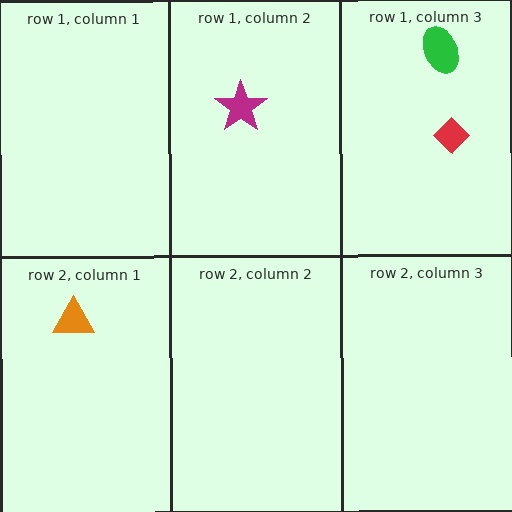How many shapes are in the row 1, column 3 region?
2.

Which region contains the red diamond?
The row 1, column 3 region.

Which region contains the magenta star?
The row 1, column 2 region.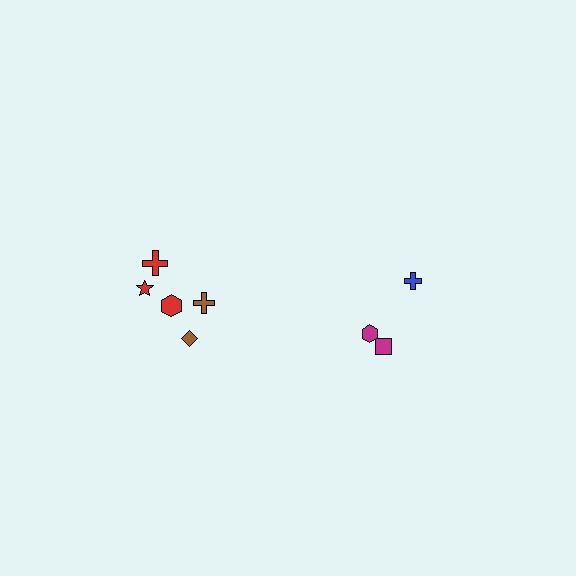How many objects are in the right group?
There are 3 objects.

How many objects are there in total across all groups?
There are 8 objects.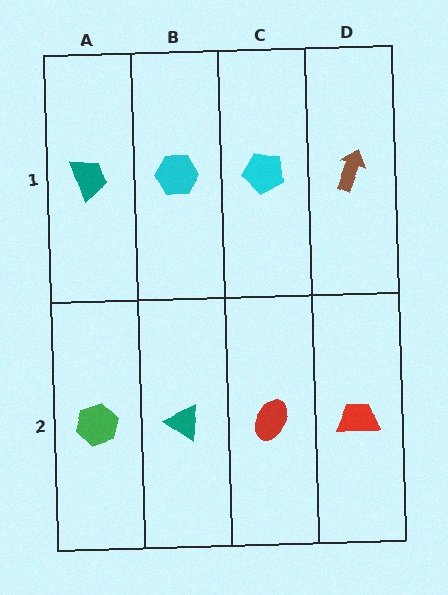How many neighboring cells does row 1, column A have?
2.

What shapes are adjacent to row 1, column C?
A red ellipse (row 2, column C), a cyan hexagon (row 1, column B), a brown arrow (row 1, column D).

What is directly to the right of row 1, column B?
A cyan pentagon.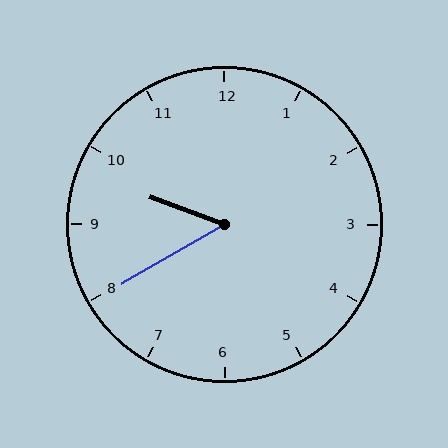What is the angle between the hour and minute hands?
Approximately 50 degrees.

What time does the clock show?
9:40.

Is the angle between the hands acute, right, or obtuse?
It is acute.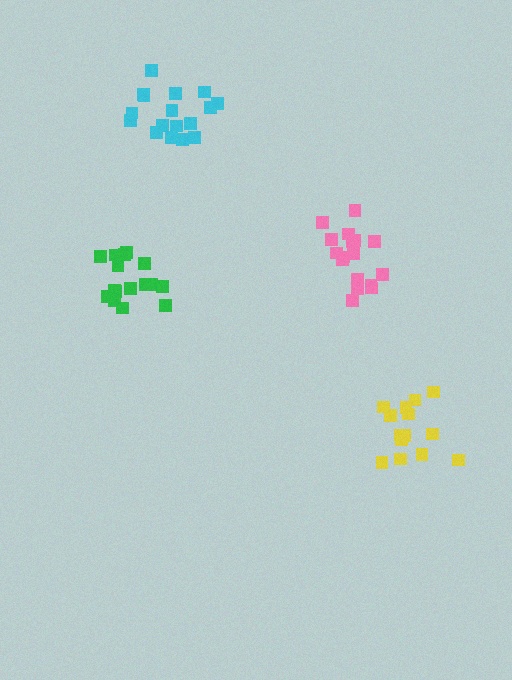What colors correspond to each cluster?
The clusters are colored: green, yellow, cyan, pink.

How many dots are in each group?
Group 1: 16 dots, Group 2: 14 dots, Group 3: 17 dots, Group 4: 17 dots (64 total).